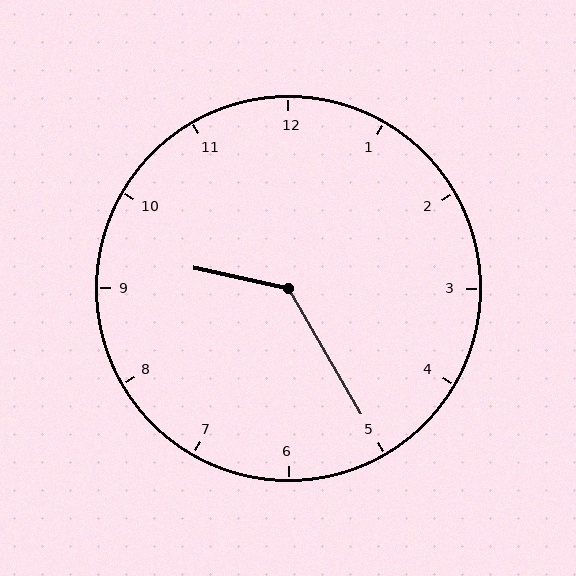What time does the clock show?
9:25.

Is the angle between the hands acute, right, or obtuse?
It is obtuse.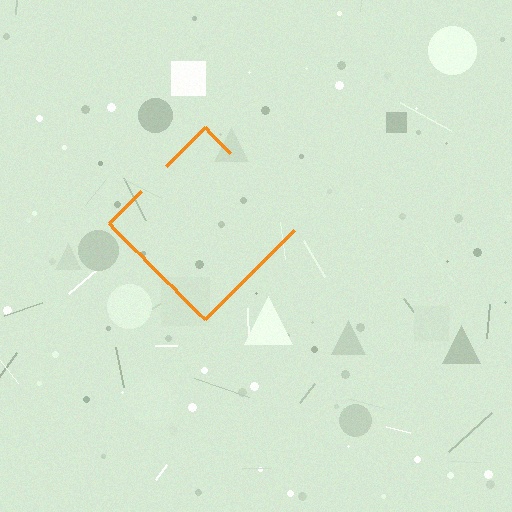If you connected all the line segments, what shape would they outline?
They would outline a diamond.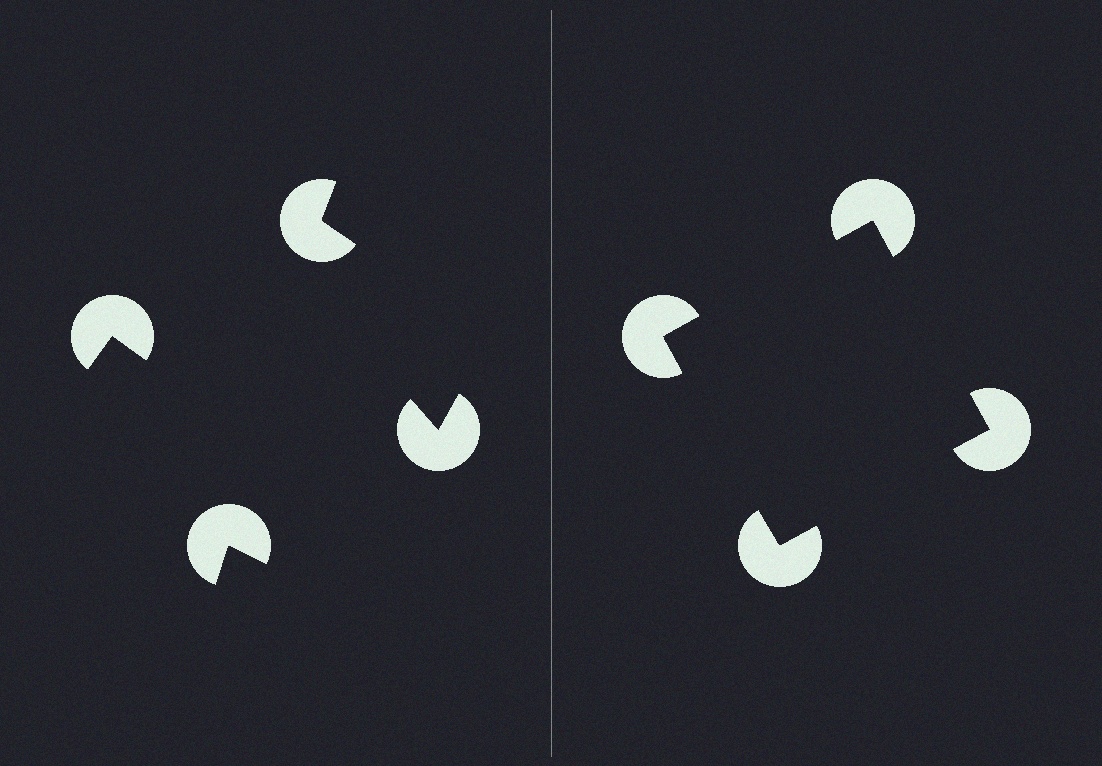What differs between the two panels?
The pac-man discs are positioned identically on both sides; only the wedge orientations differ. On the right they align to a square; on the left they are misaligned.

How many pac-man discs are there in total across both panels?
8 — 4 on each side.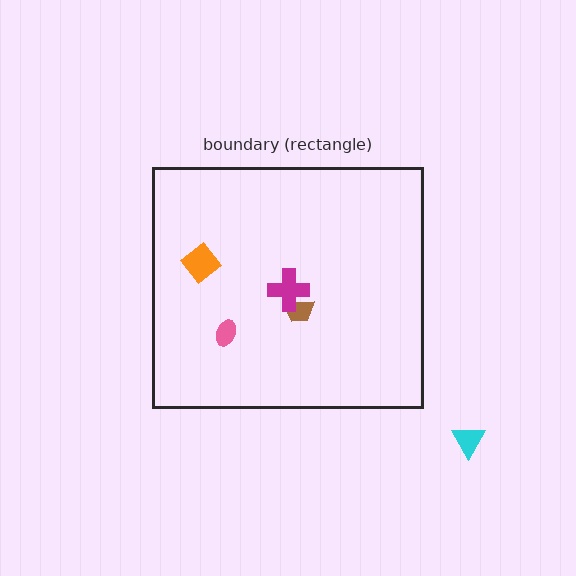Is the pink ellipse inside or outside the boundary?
Inside.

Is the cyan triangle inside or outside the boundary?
Outside.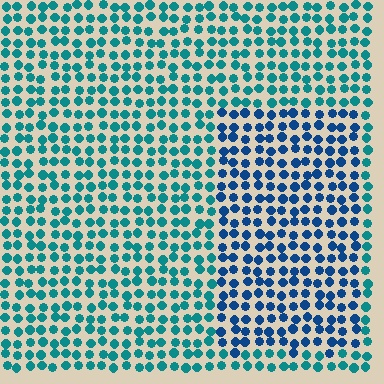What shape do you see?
I see a rectangle.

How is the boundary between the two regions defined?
The boundary is defined purely by a slight shift in hue (about 33 degrees). Spacing, size, and orientation are identical on both sides.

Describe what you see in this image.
The image is filled with small teal elements in a uniform arrangement. A rectangle-shaped region is visible where the elements are tinted to a slightly different hue, forming a subtle color boundary.